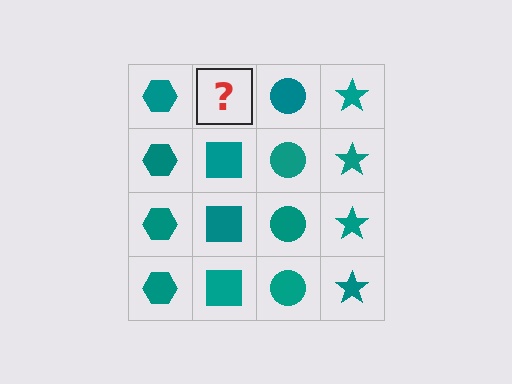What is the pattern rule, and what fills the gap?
The rule is that each column has a consistent shape. The gap should be filled with a teal square.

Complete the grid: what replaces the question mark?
The question mark should be replaced with a teal square.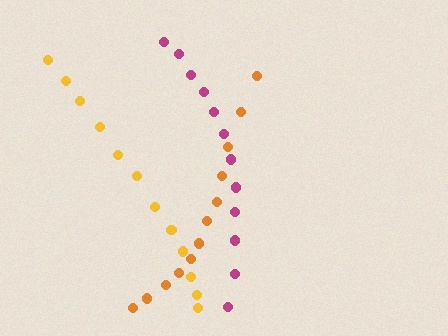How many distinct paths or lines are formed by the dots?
There are 3 distinct paths.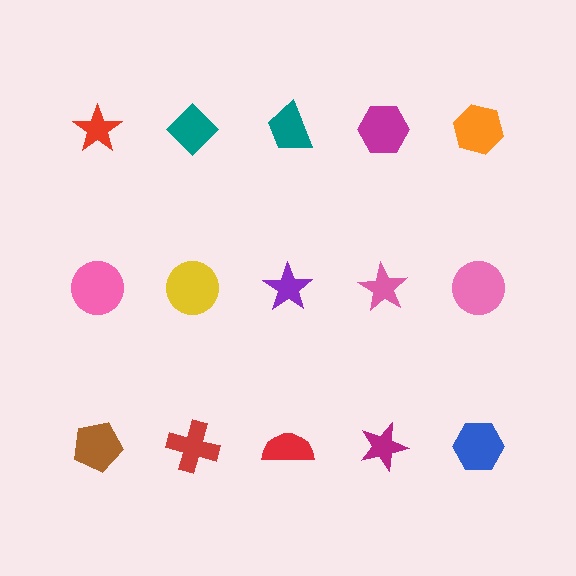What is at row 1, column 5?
An orange hexagon.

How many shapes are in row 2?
5 shapes.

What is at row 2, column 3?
A purple star.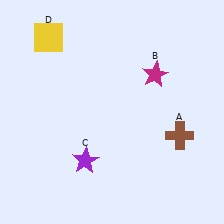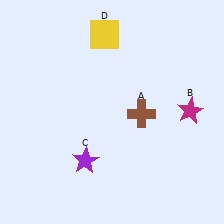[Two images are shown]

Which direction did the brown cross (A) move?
The brown cross (A) moved left.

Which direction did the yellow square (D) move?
The yellow square (D) moved right.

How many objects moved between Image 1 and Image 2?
3 objects moved between the two images.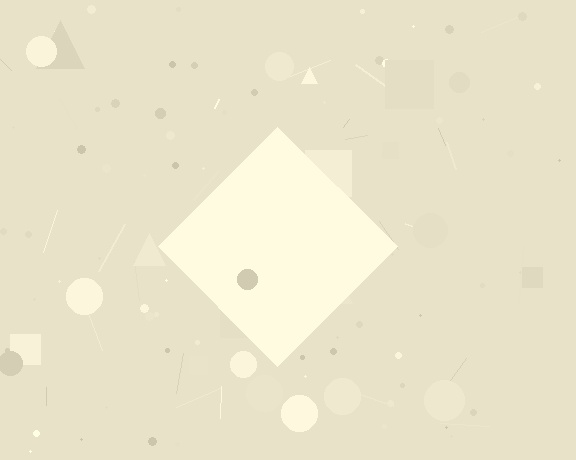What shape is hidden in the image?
A diamond is hidden in the image.